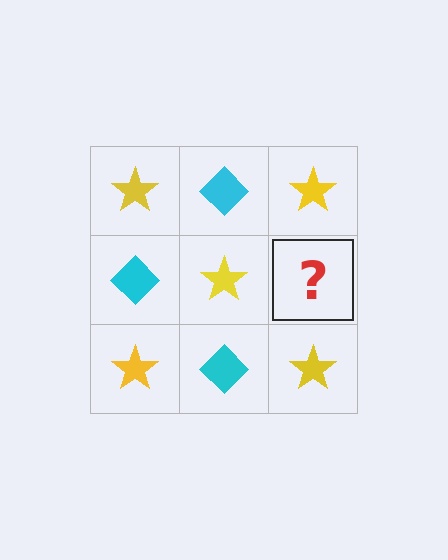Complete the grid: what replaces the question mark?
The question mark should be replaced with a cyan diamond.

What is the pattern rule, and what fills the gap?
The rule is that it alternates yellow star and cyan diamond in a checkerboard pattern. The gap should be filled with a cyan diamond.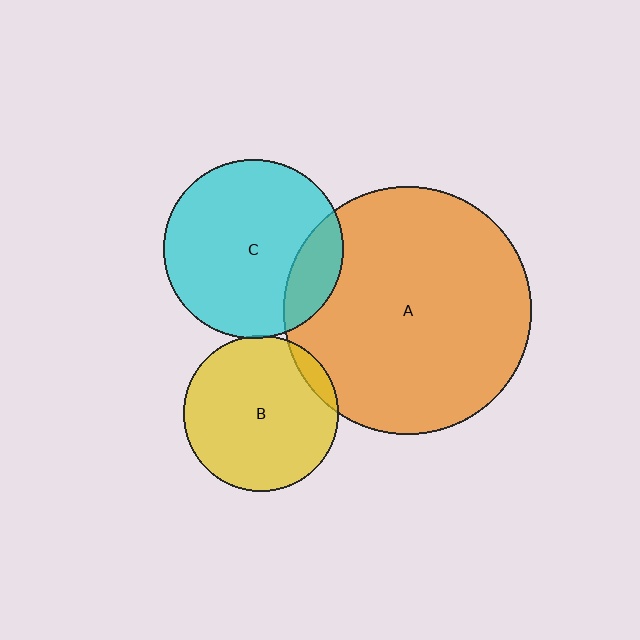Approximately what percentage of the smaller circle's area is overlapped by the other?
Approximately 5%.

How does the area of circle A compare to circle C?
Approximately 1.9 times.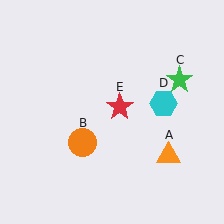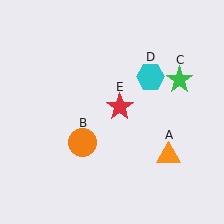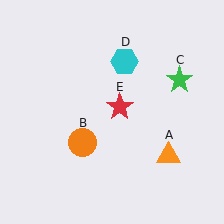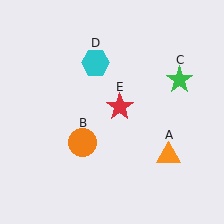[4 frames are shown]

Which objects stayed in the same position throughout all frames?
Orange triangle (object A) and orange circle (object B) and green star (object C) and red star (object E) remained stationary.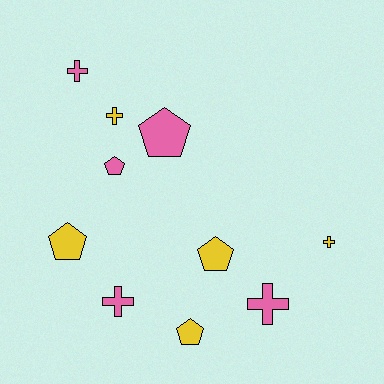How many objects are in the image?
There are 10 objects.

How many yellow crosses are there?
There are 2 yellow crosses.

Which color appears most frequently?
Yellow, with 5 objects.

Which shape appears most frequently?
Pentagon, with 5 objects.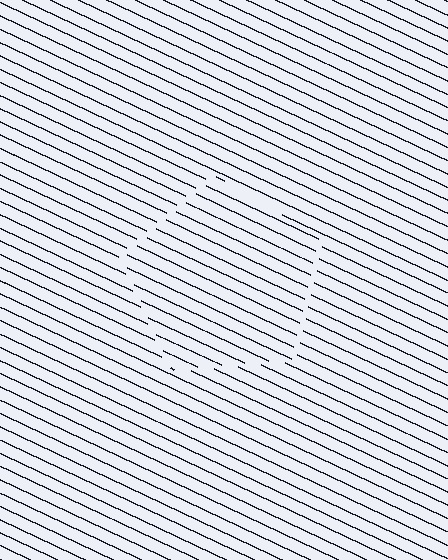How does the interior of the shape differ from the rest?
The interior of the shape contains the same grating, shifted by half a period — the contour is defined by the phase discontinuity where line-ends from the inner and outer gratings abut.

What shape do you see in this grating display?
An illusory pentagon. The interior of the shape contains the same grating, shifted by half a period — the contour is defined by the phase discontinuity where line-ends from the inner and outer gratings abut.